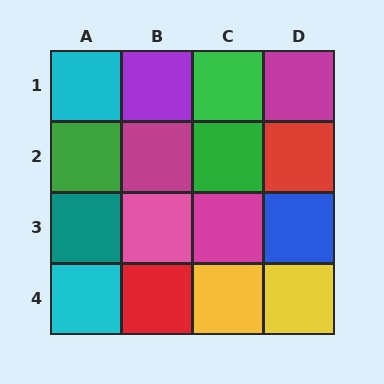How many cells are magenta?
3 cells are magenta.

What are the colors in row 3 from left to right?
Teal, pink, magenta, blue.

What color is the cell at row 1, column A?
Cyan.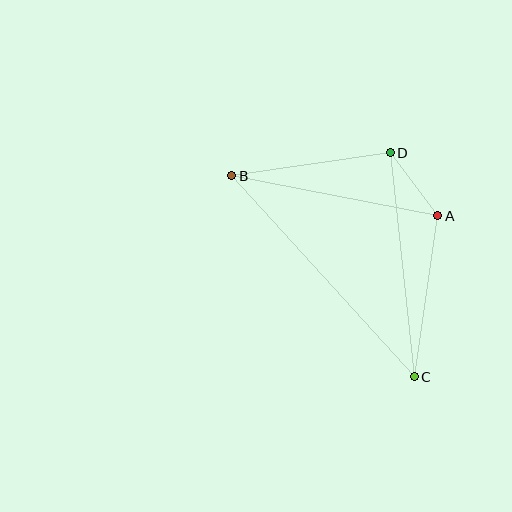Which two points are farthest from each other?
Points B and C are farthest from each other.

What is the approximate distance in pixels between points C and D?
The distance between C and D is approximately 225 pixels.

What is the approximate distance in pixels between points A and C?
The distance between A and C is approximately 163 pixels.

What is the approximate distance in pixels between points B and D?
The distance between B and D is approximately 161 pixels.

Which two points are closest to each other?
Points A and D are closest to each other.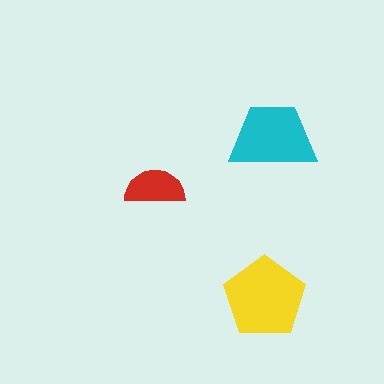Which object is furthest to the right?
The cyan trapezoid is rightmost.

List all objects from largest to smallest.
The yellow pentagon, the cyan trapezoid, the red semicircle.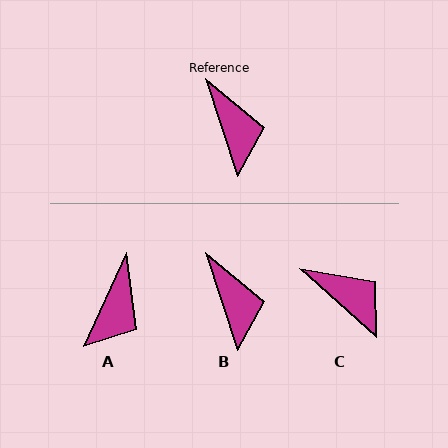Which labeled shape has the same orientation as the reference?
B.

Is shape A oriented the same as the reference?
No, it is off by about 43 degrees.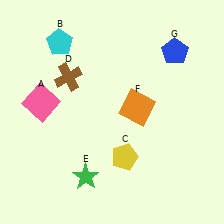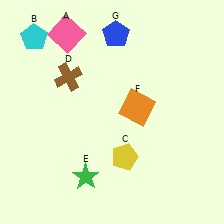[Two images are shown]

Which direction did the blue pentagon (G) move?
The blue pentagon (G) moved left.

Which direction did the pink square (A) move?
The pink square (A) moved up.